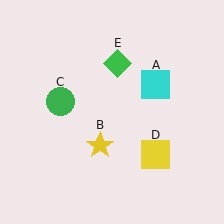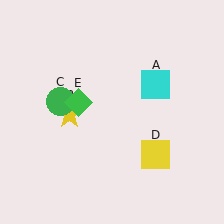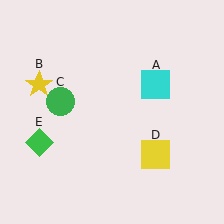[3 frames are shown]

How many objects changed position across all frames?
2 objects changed position: yellow star (object B), green diamond (object E).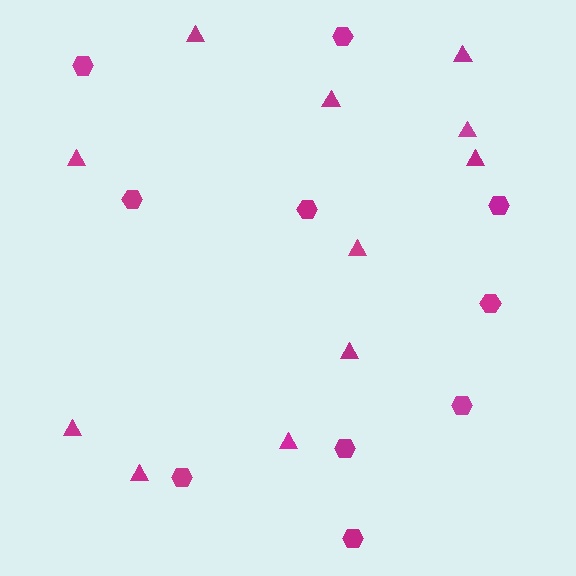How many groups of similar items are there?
There are 2 groups: one group of triangles (11) and one group of hexagons (10).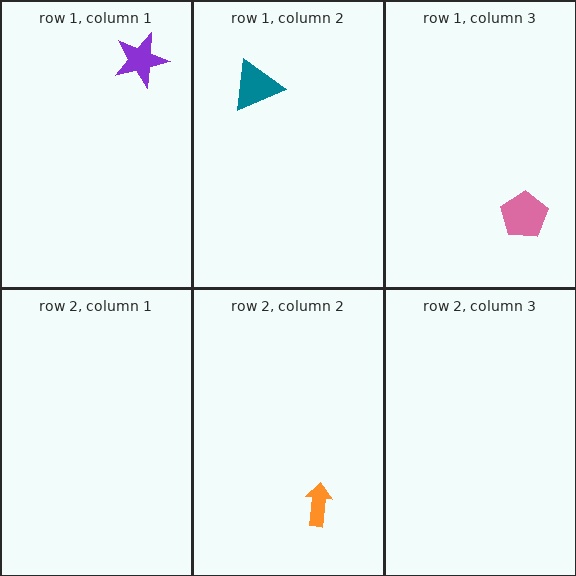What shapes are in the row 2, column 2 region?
The orange arrow.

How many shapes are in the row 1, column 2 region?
1.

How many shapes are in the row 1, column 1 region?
1.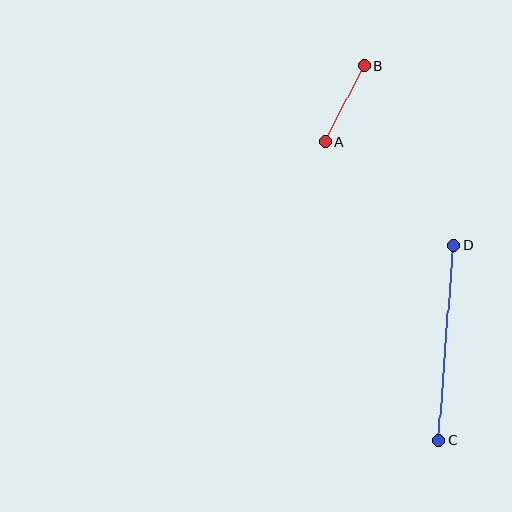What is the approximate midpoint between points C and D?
The midpoint is at approximately (446, 343) pixels.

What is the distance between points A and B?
The distance is approximately 85 pixels.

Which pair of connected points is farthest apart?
Points C and D are farthest apart.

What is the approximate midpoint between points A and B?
The midpoint is at approximately (345, 104) pixels.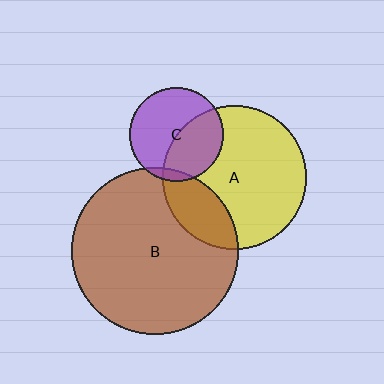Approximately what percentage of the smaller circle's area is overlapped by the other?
Approximately 40%.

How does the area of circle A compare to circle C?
Approximately 2.4 times.